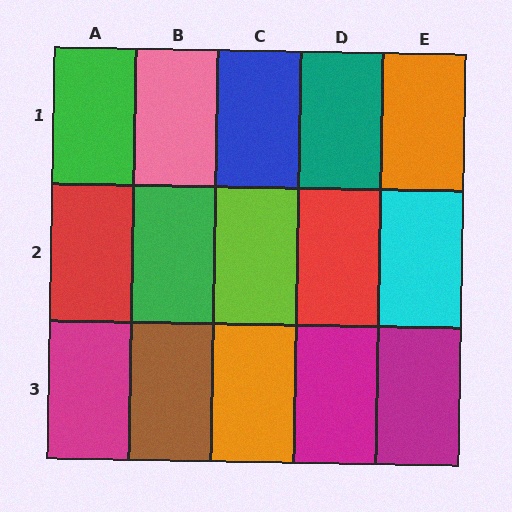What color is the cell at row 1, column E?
Orange.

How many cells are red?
2 cells are red.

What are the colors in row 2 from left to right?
Red, green, lime, red, cyan.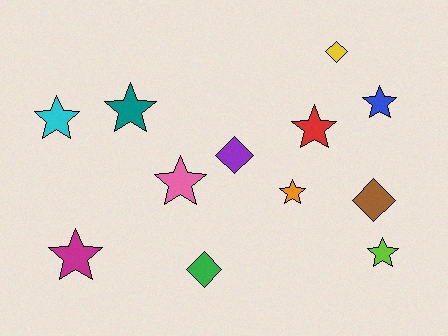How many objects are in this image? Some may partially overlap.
There are 12 objects.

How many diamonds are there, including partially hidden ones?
There are 4 diamonds.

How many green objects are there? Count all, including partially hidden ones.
There is 1 green object.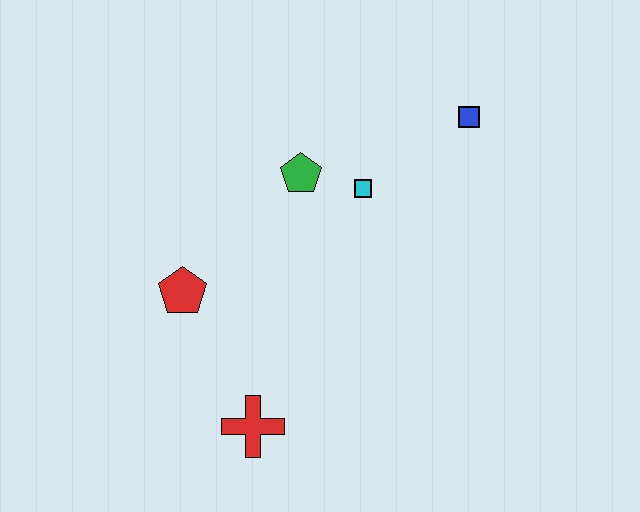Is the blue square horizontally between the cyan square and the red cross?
No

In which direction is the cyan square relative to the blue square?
The cyan square is to the left of the blue square.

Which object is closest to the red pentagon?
The red cross is closest to the red pentagon.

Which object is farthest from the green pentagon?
The red cross is farthest from the green pentagon.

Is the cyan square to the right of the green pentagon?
Yes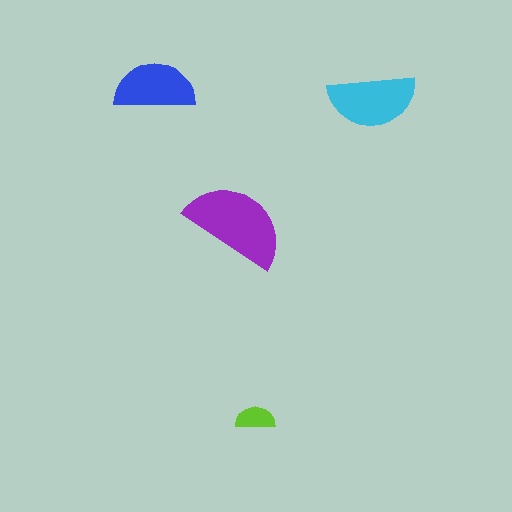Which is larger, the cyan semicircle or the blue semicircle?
The cyan one.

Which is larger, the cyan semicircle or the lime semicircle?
The cyan one.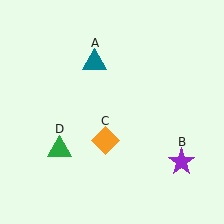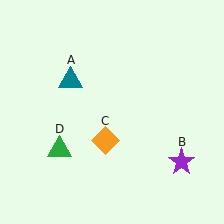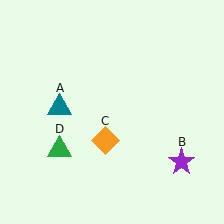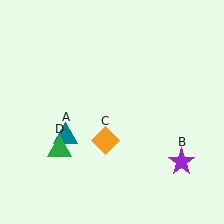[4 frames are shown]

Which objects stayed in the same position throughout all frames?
Purple star (object B) and orange diamond (object C) and green triangle (object D) remained stationary.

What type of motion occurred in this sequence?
The teal triangle (object A) rotated counterclockwise around the center of the scene.